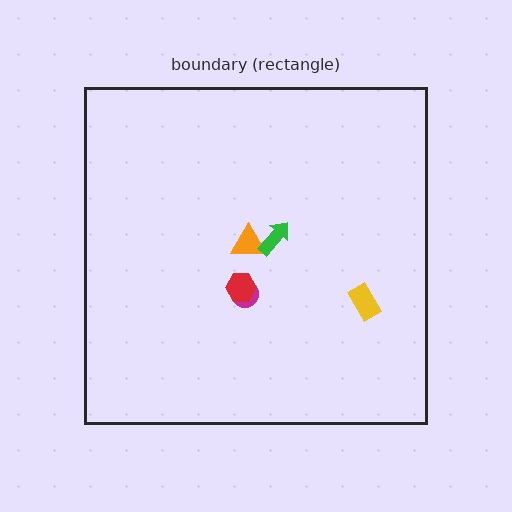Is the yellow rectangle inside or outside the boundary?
Inside.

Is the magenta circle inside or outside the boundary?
Inside.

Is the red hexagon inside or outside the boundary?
Inside.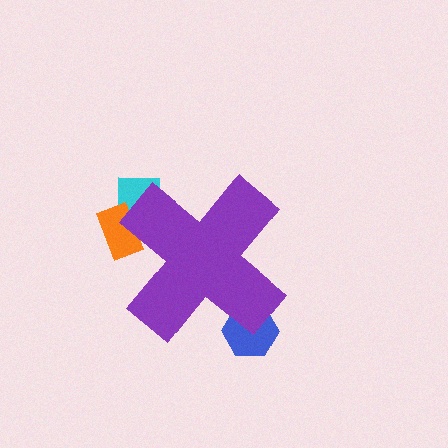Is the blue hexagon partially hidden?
Yes, the blue hexagon is partially hidden behind the purple cross.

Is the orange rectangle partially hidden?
Yes, the orange rectangle is partially hidden behind the purple cross.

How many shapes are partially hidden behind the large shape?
3 shapes are partially hidden.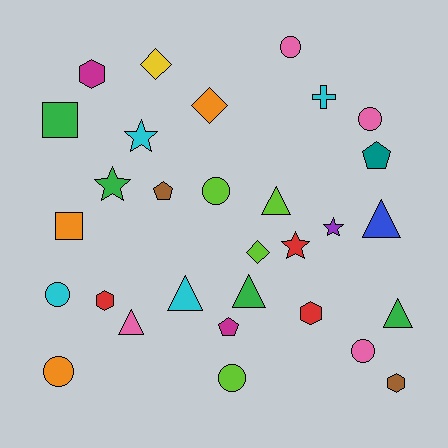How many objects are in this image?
There are 30 objects.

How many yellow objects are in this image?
There is 1 yellow object.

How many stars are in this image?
There are 4 stars.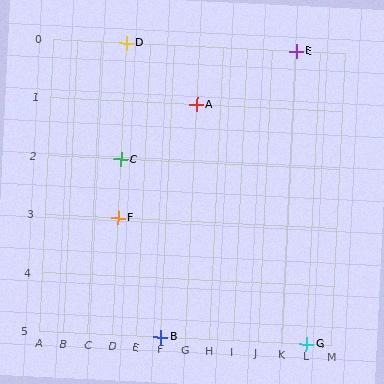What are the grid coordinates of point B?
Point B is at grid coordinates (F, 5).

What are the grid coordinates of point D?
Point D is at grid coordinates (D, 0).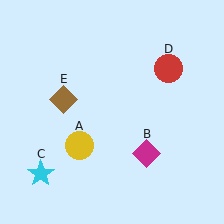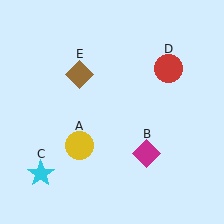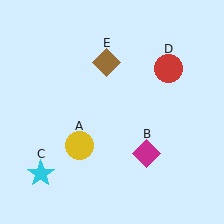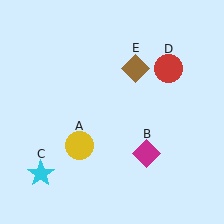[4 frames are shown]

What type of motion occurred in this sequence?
The brown diamond (object E) rotated clockwise around the center of the scene.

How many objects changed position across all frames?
1 object changed position: brown diamond (object E).